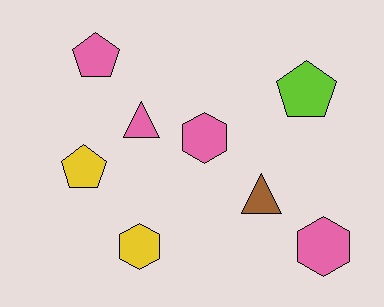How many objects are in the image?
There are 8 objects.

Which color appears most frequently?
Pink, with 4 objects.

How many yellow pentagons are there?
There is 1 yellow pentagon.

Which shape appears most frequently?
Hexagon, with 3 objects.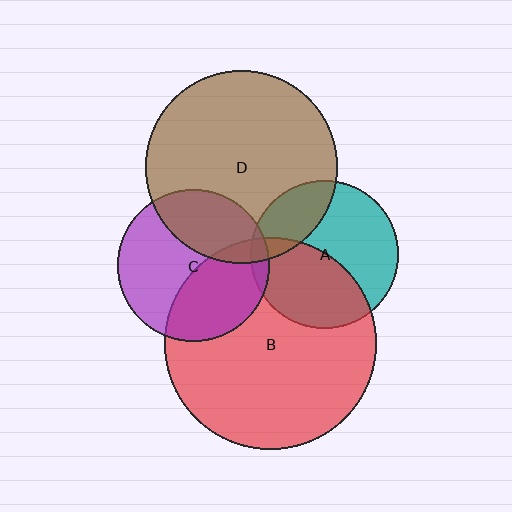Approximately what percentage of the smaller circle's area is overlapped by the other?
Approximately 30%.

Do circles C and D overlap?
Yes.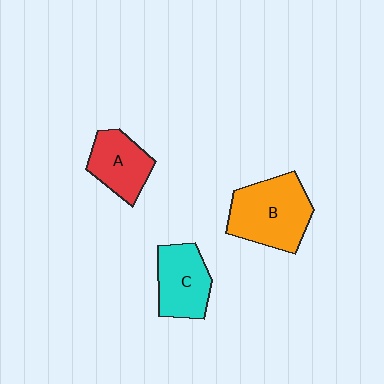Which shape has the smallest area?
Shape A (red).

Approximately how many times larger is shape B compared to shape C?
Approximately 1.4 times.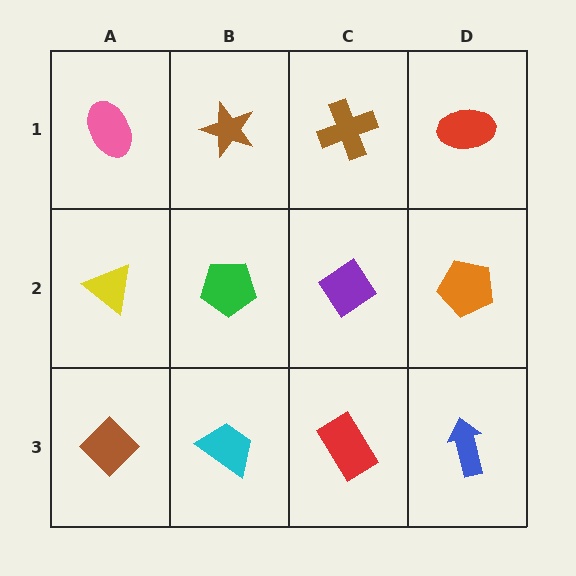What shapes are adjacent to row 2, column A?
A pink ellipse (row 1, column A), a brown diamond (row 3, column A), a green pentagon (row 2, column B).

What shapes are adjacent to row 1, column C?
A purple diamond (row 2, column C), a brown star (row 1, column B), a red ellipse (row 1, column D).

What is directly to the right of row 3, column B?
A red rectangle.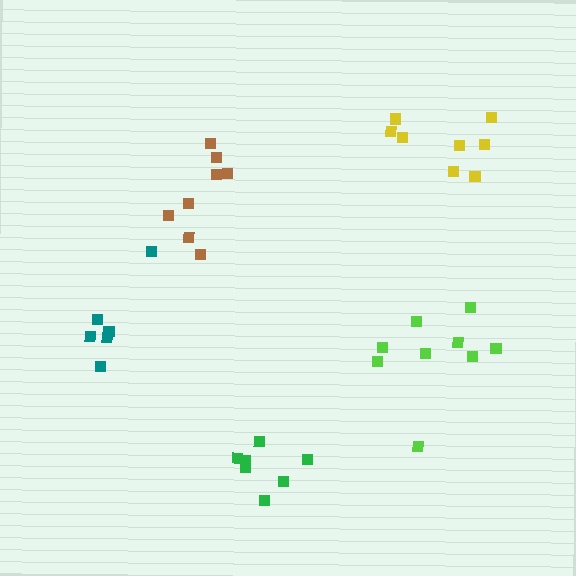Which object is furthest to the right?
The yellow cluster is rightmost.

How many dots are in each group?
Group 1: 6 dots, Group 2: 9 dots, Group 3: 8 dots, Group 4: 7 dots, Group 5: 8 dots (38 total).